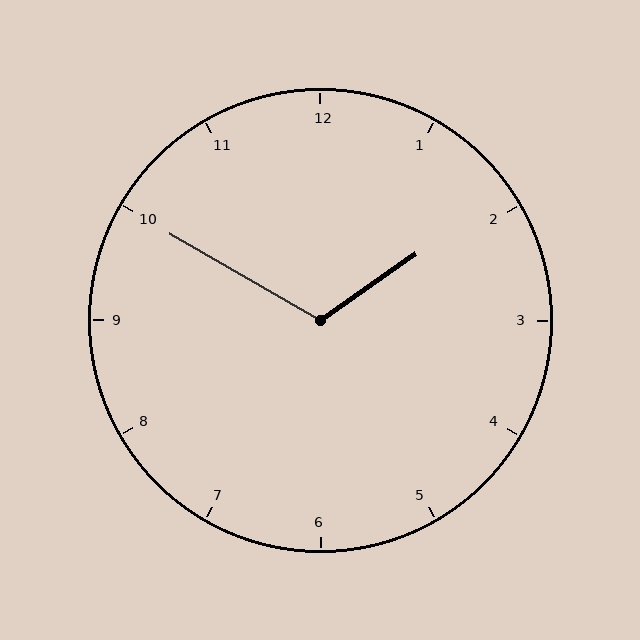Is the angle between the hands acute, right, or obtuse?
It is obtuse.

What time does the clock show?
1:50.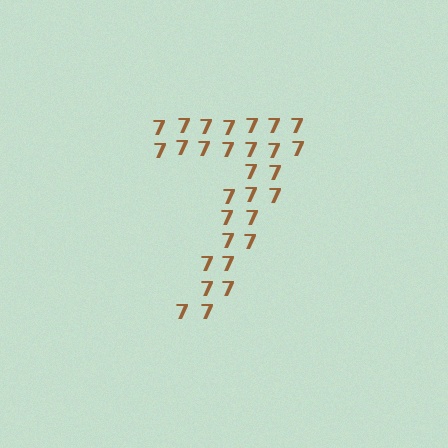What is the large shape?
The large shape is the digit 7.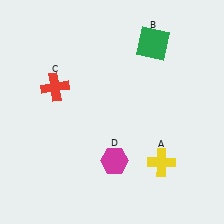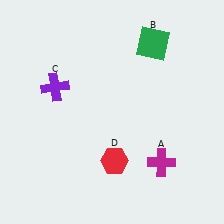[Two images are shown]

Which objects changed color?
A changed from yellow to magenta. C changed from red to purple. D changed from magenta to red.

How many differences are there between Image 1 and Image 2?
There are 3 differences between the two images.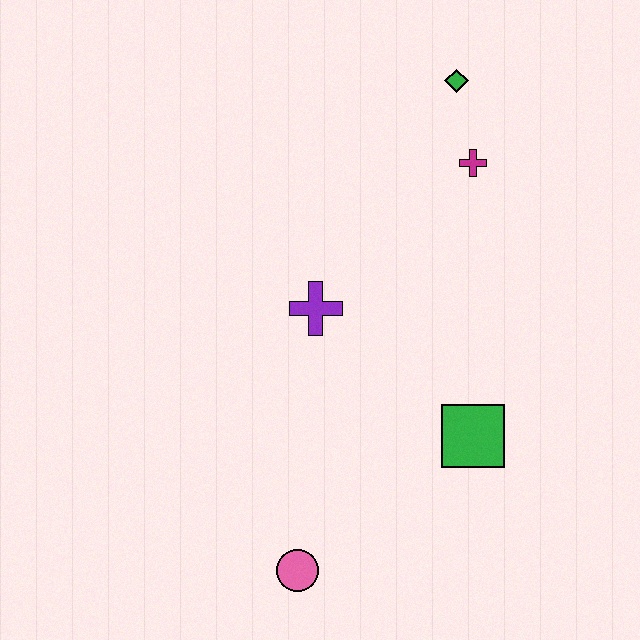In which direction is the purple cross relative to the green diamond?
The purple cross is below the green diamond.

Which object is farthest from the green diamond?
The pink circle is farthest from the green diamond.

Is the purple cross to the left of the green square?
Yes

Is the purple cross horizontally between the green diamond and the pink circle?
Yes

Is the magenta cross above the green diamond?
No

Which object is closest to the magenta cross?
The green diamond is closest to the magenta cross.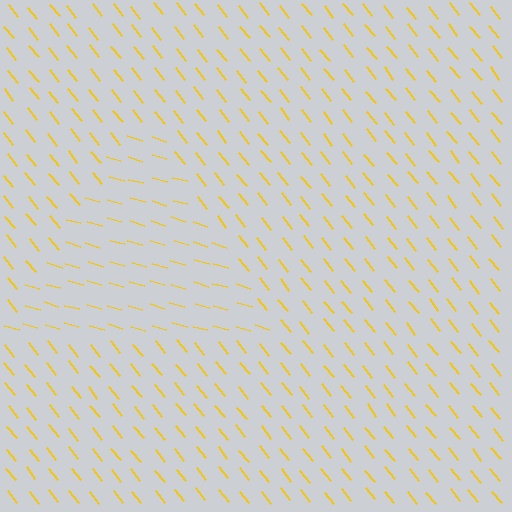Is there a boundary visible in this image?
Yes, there is a texture boundary formed by a change in line orientation.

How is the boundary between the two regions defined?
The boundary is defined purely by a change in line orientation (approximately 35 degrees difference). All lines are the same color and thickness.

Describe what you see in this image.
The image is filled with small yellow line segments. A triangle region in the image has lines oriented differently from the surrounding lines, creating a visible texture boundary.